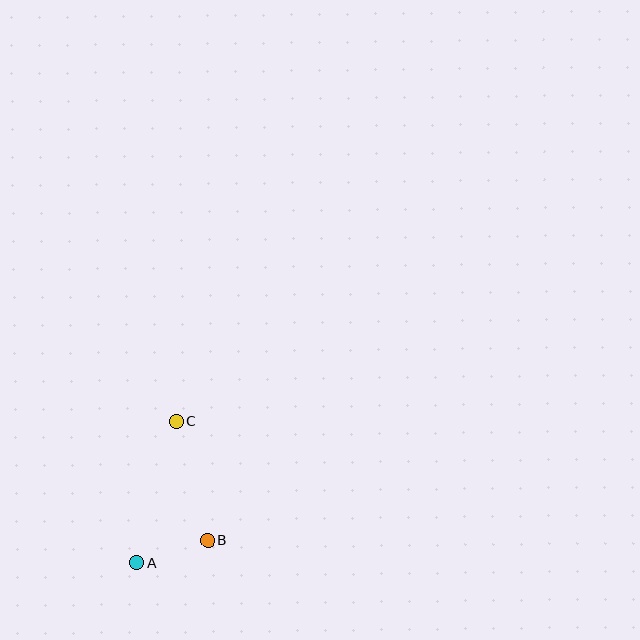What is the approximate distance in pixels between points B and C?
The distance between B and C is approximately 124 pixels.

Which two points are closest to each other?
Points A and B are closest to each other.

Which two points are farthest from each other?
Points A and C are farthest from each other.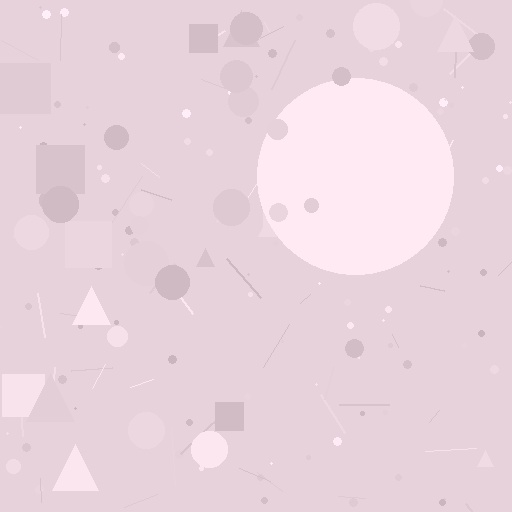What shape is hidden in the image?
A circle is hidden in the image.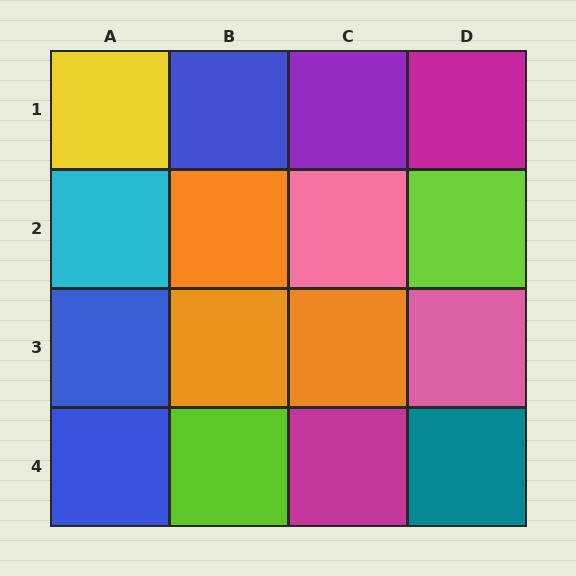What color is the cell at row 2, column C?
Pink.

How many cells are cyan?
1 cell is cyan.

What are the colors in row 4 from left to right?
Blue, lime, magenta, teal.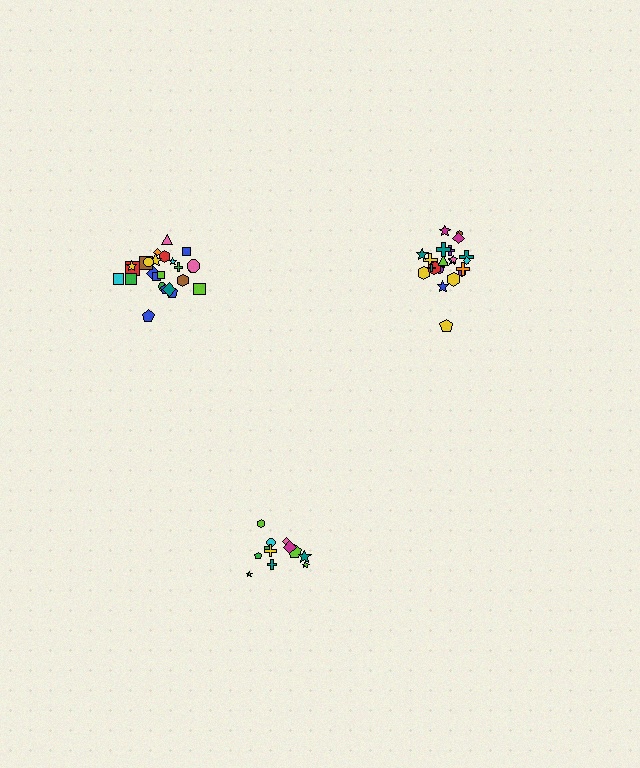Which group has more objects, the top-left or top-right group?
The top-left group.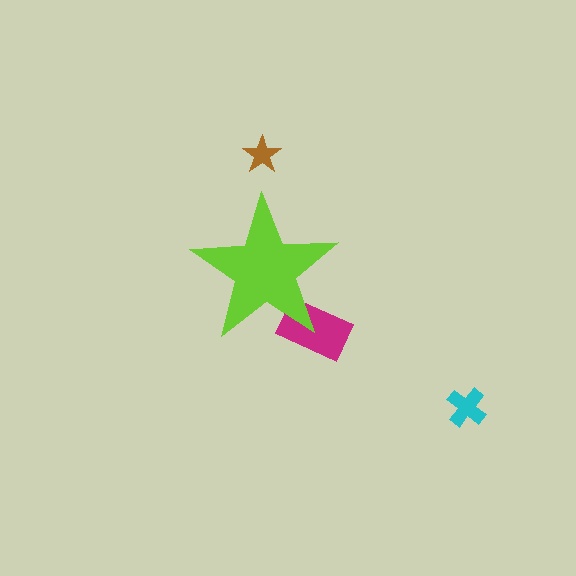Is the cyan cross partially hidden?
No, the cyan cross is fully visible.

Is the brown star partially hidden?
No, the brown star is fully visible.